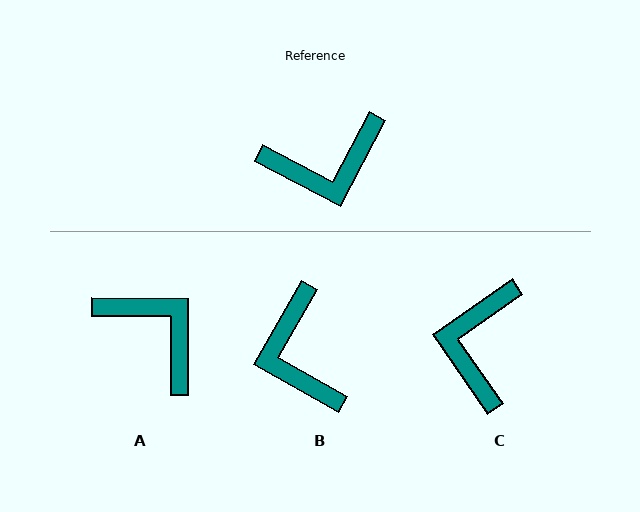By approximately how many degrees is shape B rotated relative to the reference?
Approximately 92 degrees clockwise.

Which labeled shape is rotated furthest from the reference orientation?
C, about 118 degrees away.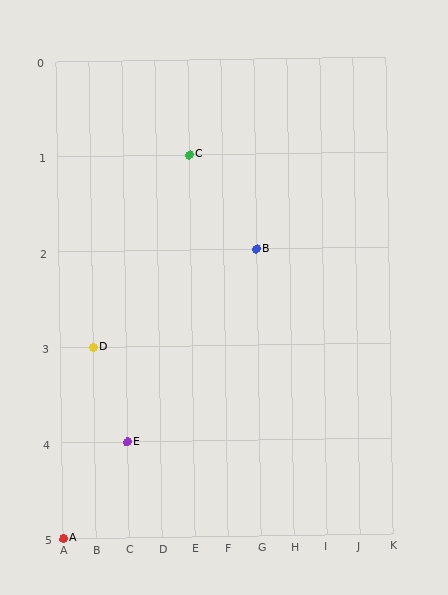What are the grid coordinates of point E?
Point E is at grid coordinates (C, 4).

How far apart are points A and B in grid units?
Points A and B are 6 columns and 3 rows apart (about 6.7 grid units diagonally).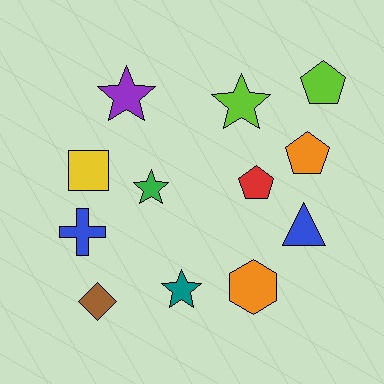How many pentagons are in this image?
There are 3 pentagons.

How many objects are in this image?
There are 12 objects.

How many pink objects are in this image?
There are no pink objects.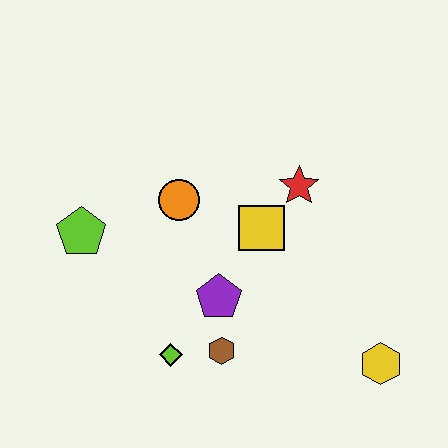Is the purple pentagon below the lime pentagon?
Yes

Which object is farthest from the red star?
The lime pentagon is farthest from the red star.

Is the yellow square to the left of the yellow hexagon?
Yes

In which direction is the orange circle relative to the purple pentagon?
The orange circle is above the purple pentagon.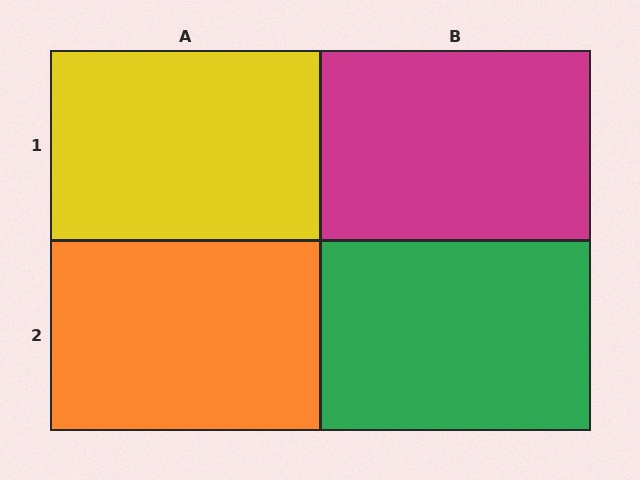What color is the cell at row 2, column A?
Orange.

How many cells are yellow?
1 cell is yellow.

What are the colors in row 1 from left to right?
Yellow, magenta.